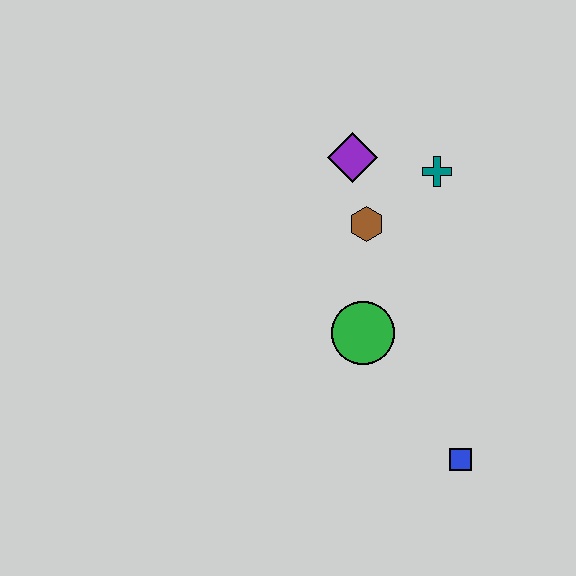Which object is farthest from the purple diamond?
The blue square is farthest from the purple diamond.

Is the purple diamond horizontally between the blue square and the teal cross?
No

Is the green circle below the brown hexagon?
Yes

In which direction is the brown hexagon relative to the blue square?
The brown hexagon is above the blue square.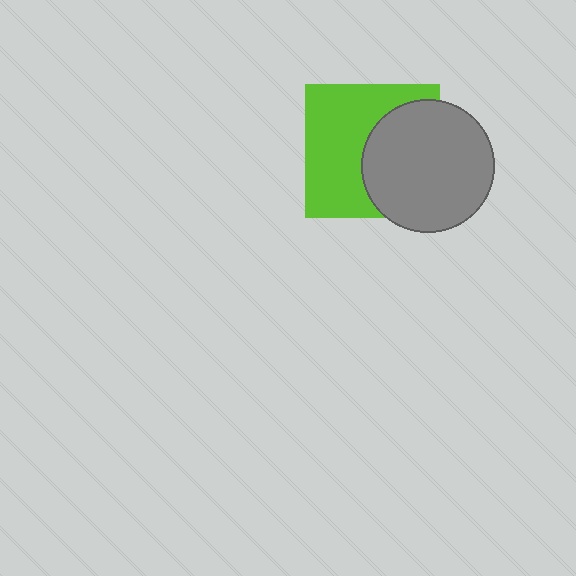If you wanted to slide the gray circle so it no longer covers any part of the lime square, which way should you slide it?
Slide it right — that is the most direct way to separate the two shapes.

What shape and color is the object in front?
The object in front is a gray circle.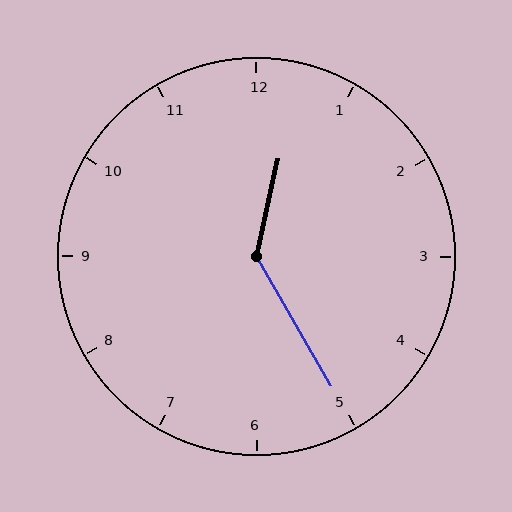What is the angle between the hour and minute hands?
Approximately 138 degrees.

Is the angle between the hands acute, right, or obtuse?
It is obtuse.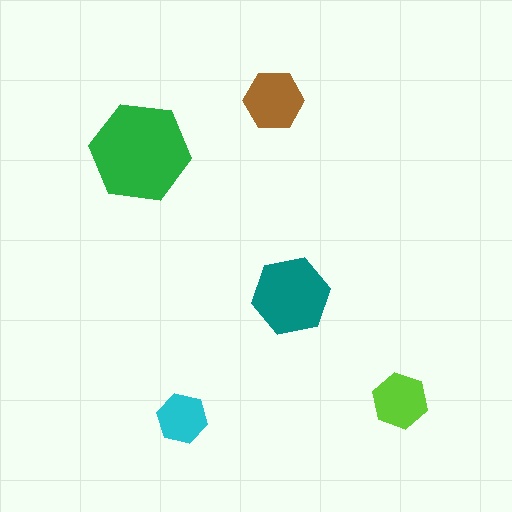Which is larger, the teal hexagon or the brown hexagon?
The teal one.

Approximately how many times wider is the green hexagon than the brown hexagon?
About 1.5 times wider.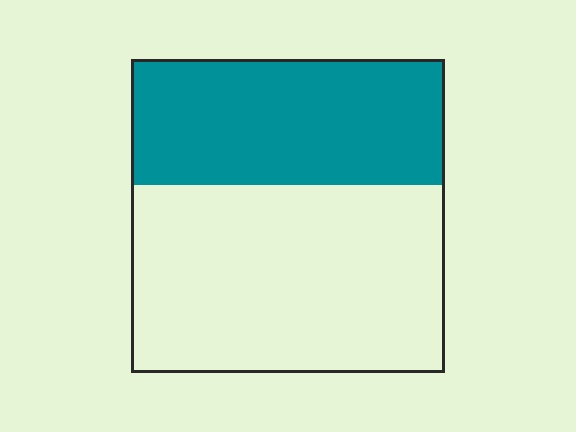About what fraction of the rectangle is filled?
About two fifths (2/5).